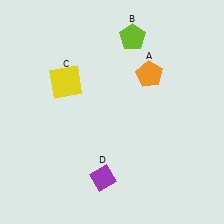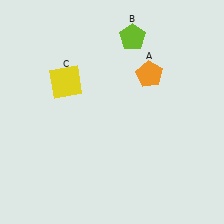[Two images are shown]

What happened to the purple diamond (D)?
The purple diamond (D) was removed in Image 2. It was in the bottom-left area of Image 1.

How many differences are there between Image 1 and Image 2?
There is 1 difference between the two images.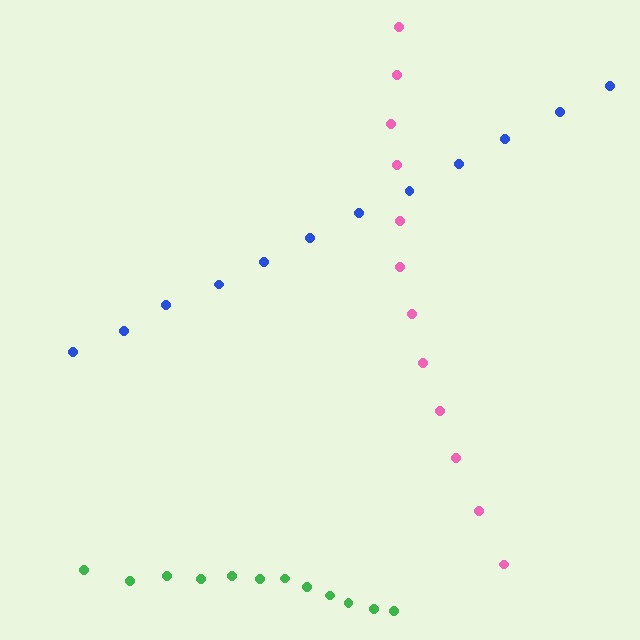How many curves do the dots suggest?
There are 3 distinct paths.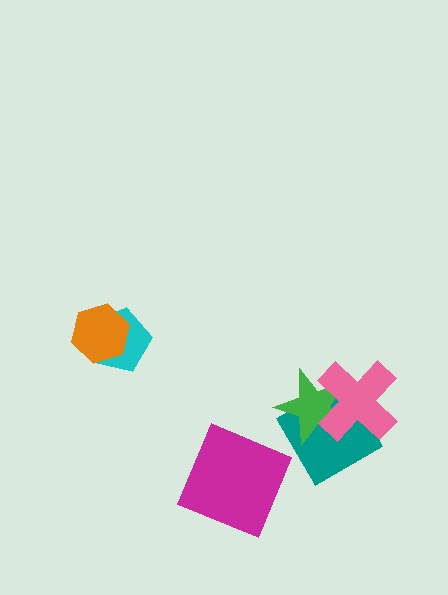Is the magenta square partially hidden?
No, no other shape covers it.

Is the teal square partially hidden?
Yes, it is partially covered by another shape.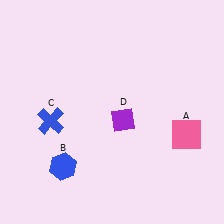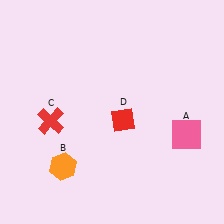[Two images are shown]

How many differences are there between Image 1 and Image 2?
There are 3 differences between the two images.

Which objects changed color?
B changed from blue to orange. C changed from blue to red. D changed from purple to red.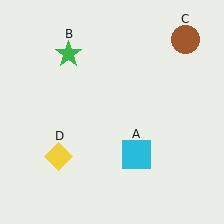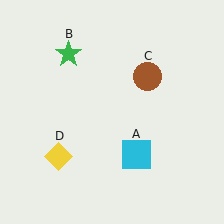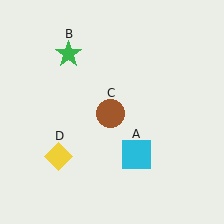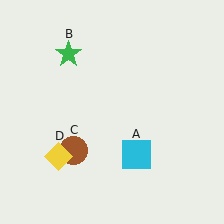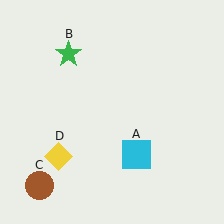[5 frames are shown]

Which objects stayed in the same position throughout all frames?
Cyan square (object A) and green star (object B) and yellow diamond (object D) remained stationary.